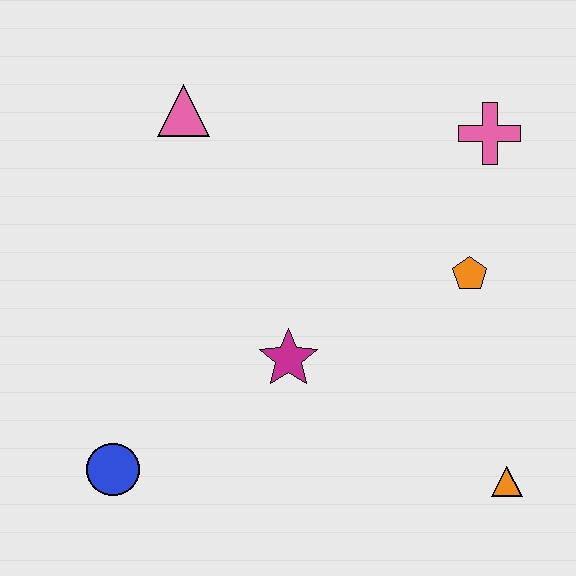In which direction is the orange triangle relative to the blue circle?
The orange triangle is to the right of the blue circle.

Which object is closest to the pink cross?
The orange pentagon is closest to the pink cross.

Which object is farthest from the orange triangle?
The pink triangle is farthest from the orange triangle.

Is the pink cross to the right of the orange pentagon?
Yes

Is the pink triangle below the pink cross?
No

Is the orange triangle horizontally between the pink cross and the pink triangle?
No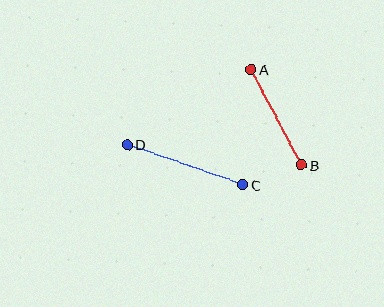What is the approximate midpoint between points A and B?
The midpoint is at approximately (276, 117) pixels.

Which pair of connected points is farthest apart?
Points C and D are farthest apart.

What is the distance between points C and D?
The distance is approximately 122 pixels.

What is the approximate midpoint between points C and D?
The midpoint is at approximately (185, 165) pixels.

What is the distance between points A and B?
The distance is approximately 108 pixels.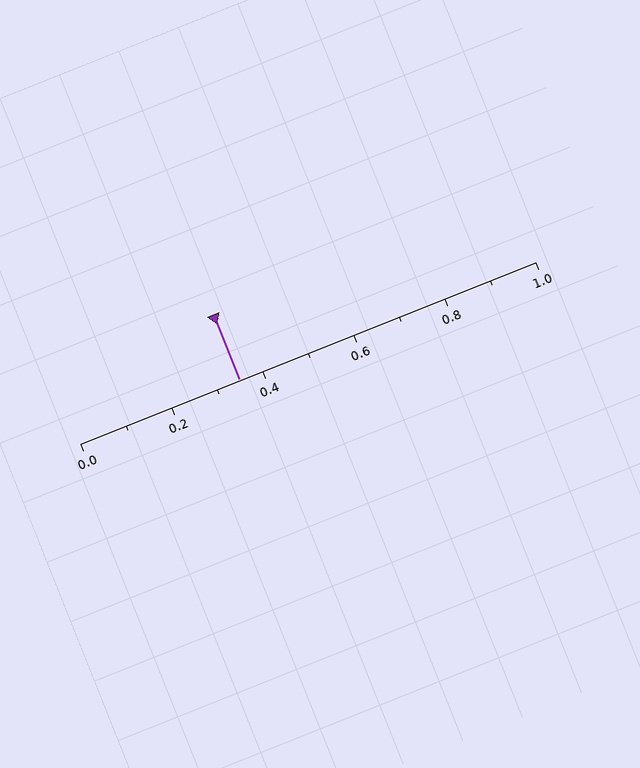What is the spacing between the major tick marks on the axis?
The major ticks are spaced 0.2 apart.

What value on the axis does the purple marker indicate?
The marker indicates approximately 0.35.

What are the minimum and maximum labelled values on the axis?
The axis runs from 0.0 to 1.0.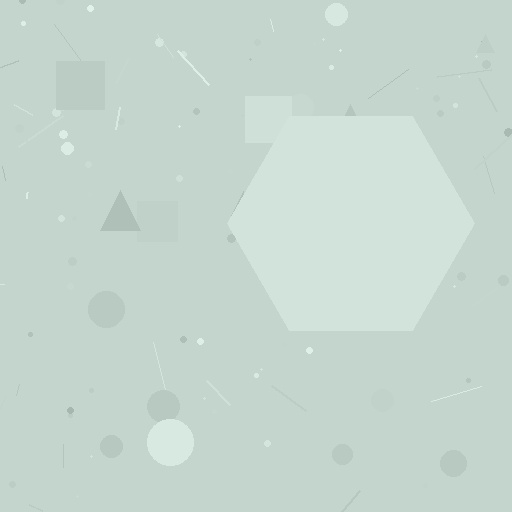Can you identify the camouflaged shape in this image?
The camouflaged shape is a hexagon.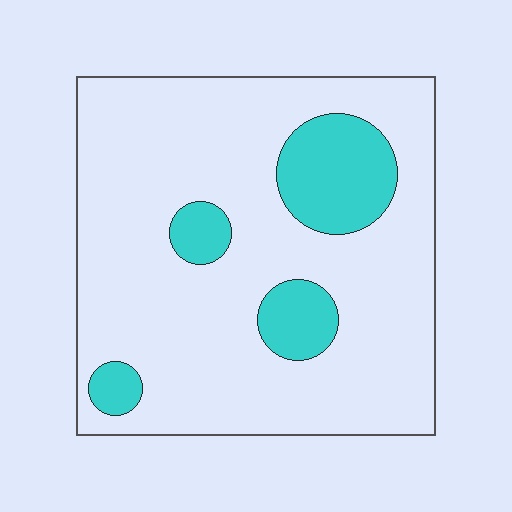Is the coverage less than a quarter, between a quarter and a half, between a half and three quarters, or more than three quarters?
Less than a quarter.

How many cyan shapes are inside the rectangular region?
4.